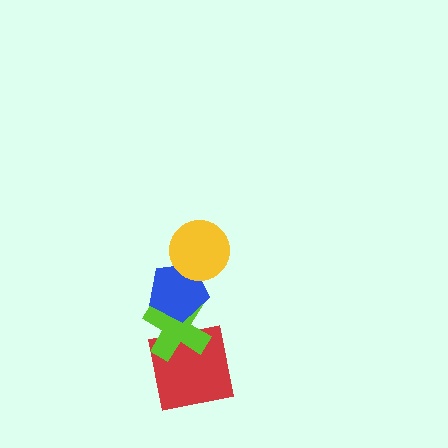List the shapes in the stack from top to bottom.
From top to bottom: the yellow circle, the blue pentagon, the lime cross, the red square.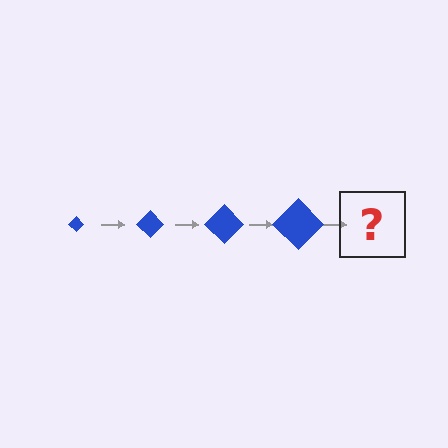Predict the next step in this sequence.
The next step is a blue diamond, larger than the previous one.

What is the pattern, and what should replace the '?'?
The pattern is that the diamond gets progressively larger each step. The '?' should be a blue diamond, larger than the previous one.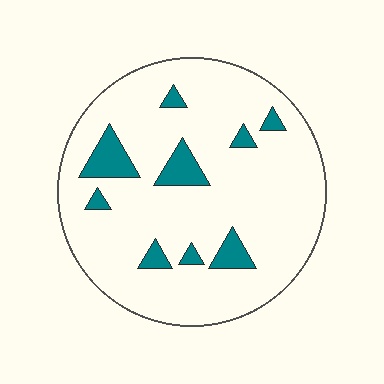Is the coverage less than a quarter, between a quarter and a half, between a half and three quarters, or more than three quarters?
Less than a quarter.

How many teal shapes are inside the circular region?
9.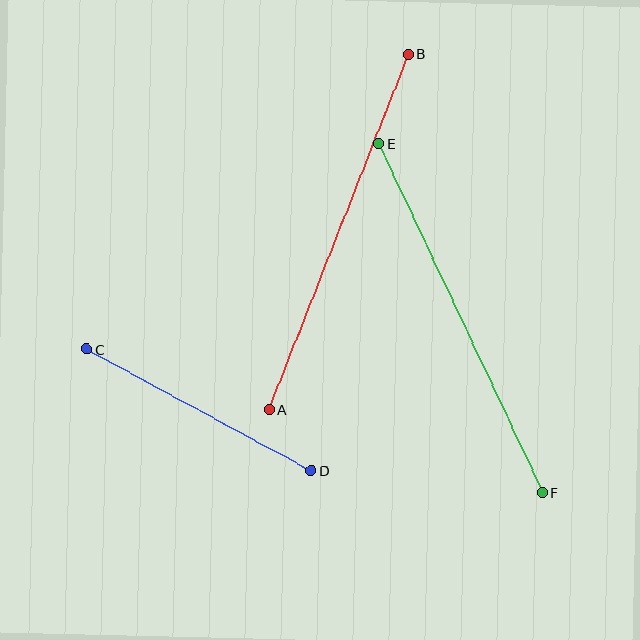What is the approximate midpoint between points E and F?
The midpoint is at approximately (461, 318) pixels.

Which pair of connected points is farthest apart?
Points E and F are farthest apart.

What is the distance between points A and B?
The distance is approximately 382 pixels.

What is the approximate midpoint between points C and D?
The midpoint is at approximately (199, 410) pixels.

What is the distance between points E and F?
The distance is approximately 385 pixels.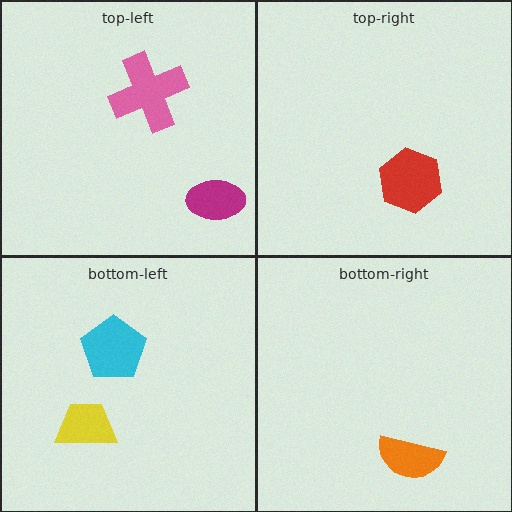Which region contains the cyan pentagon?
The bottom-left region.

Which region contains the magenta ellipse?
The top-left region.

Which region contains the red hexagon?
The top-right region.